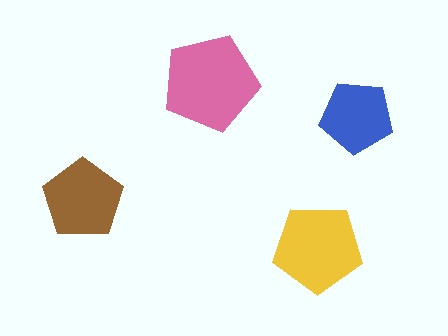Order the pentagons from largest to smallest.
the pink one, the yellow one, the brown one, the blue one.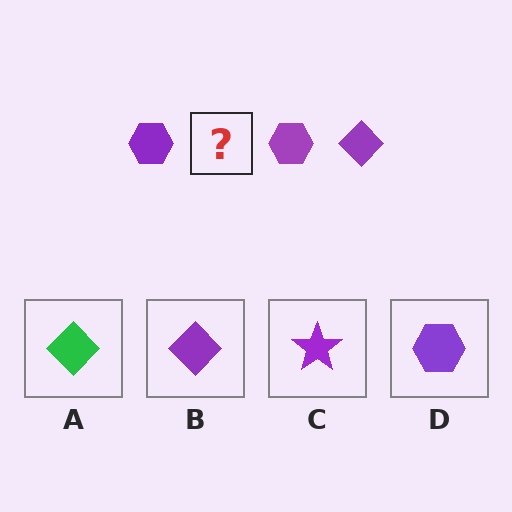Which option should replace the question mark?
Option B.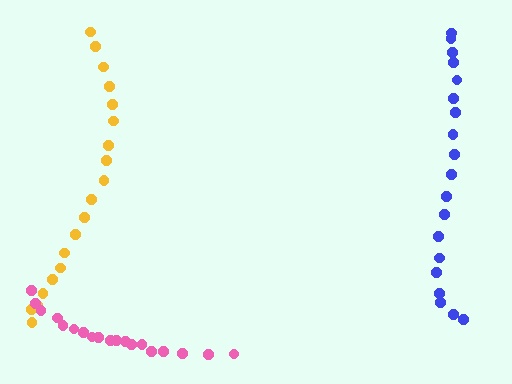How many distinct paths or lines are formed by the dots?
There are 3 distinct paths.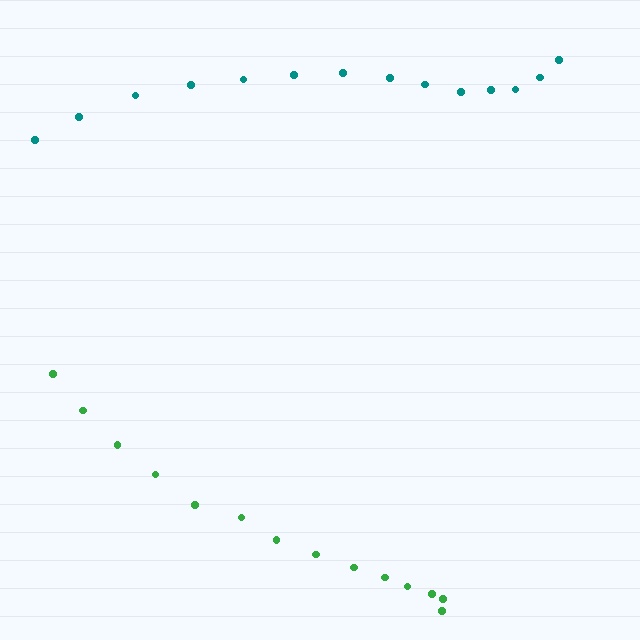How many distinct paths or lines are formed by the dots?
There are 2 distinct paths.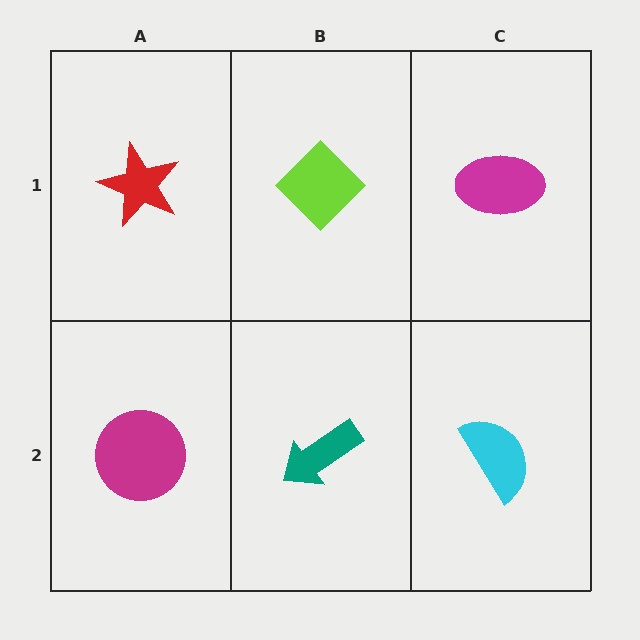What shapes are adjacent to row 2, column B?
A lime diamond (row 1, column B), a magenta circle (row 2, column A), a cyan semicircle (row 2, column C).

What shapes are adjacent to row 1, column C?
A cyan semicircle (row 2, column C), a lime diamond (row 1, column B).